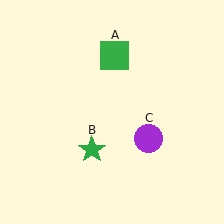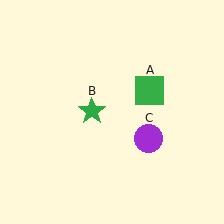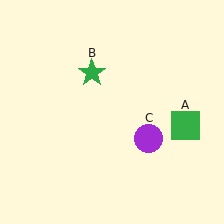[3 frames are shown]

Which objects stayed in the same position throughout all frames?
Purple circle (object C) remained stationary.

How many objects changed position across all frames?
2 objects changed position: green square (object A), green star (object B).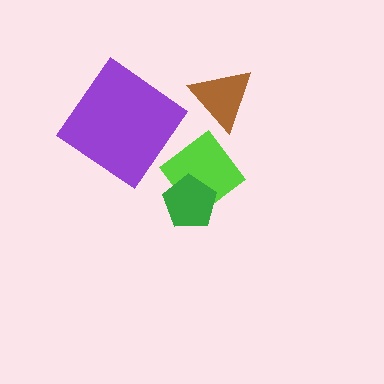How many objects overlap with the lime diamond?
1 object overlaps with the lime diamond.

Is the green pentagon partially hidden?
No, no other shape covers it.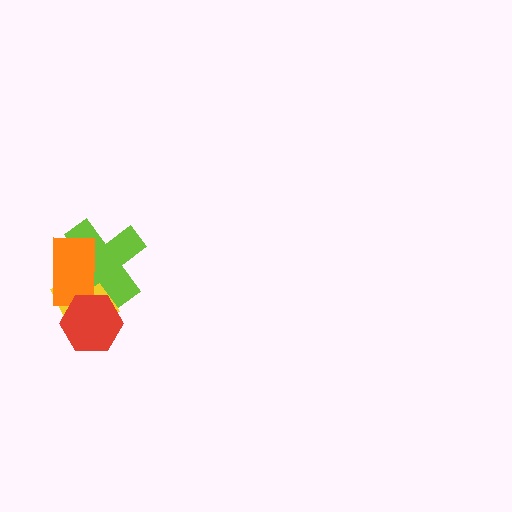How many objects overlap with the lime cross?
3 objects overlap with the lime cross.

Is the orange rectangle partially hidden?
Yes, it is partially covered by another shape.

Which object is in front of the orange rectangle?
The red hexagon is in front of the orange rectangle.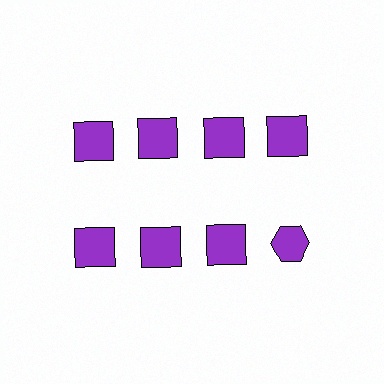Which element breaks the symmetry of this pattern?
The purple hexagon in the second row, second from right column breaks the symmetry. All other shapes are purple squares.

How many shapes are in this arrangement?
There are 8 shapes arranged in a grid pattern.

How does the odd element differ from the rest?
It has a different shape: hexagon instead of square.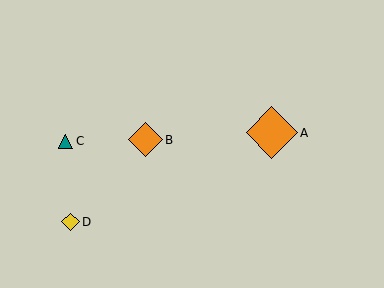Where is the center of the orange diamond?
The center of the orange diamond is at (272, 133).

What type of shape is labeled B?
Shape B is an orange diamond.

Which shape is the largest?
The orange diamond (labeled A) is the largest.